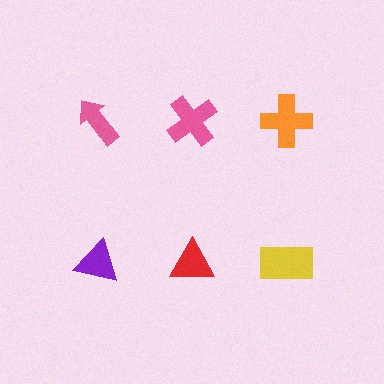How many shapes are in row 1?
3 shapes.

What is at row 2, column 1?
A purple triangle.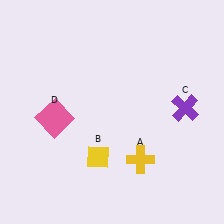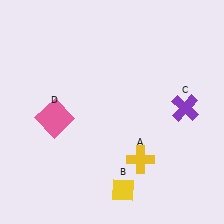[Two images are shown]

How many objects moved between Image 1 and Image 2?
1 object moved between the two images.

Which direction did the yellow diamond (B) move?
The yellow diamond (B) moved down.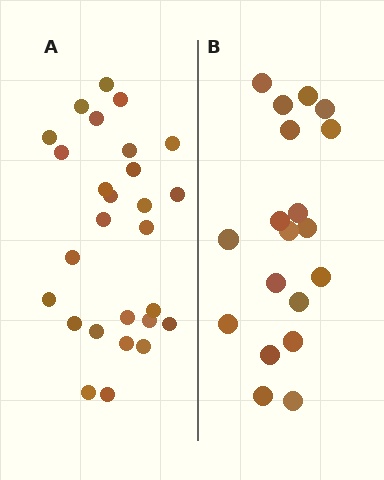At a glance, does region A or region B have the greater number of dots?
Region A (the left region) has more dots.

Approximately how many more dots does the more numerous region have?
Region A has roughly 8 or so more dots than region B.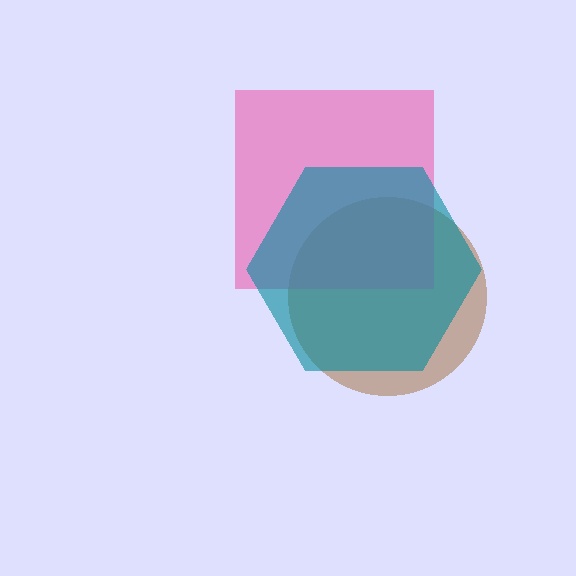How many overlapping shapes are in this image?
There are 3 overlapping shapes in the image.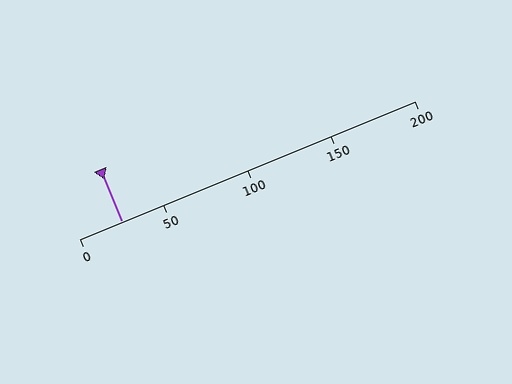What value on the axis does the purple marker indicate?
The marker indicates approximately 25.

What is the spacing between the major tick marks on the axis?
The major ticks are spaced 50 apart.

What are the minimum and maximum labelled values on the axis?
The axis runs from 0 to 200.